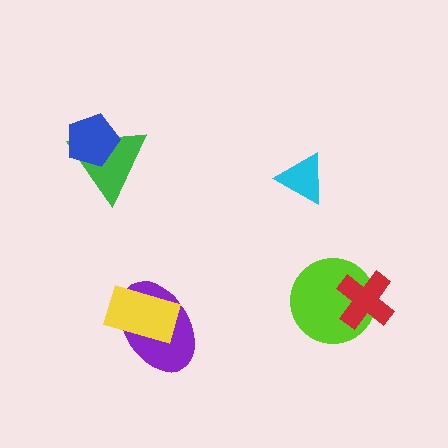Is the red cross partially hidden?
No, no other shape covers it.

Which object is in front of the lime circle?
The red cross is in front of the lime circle.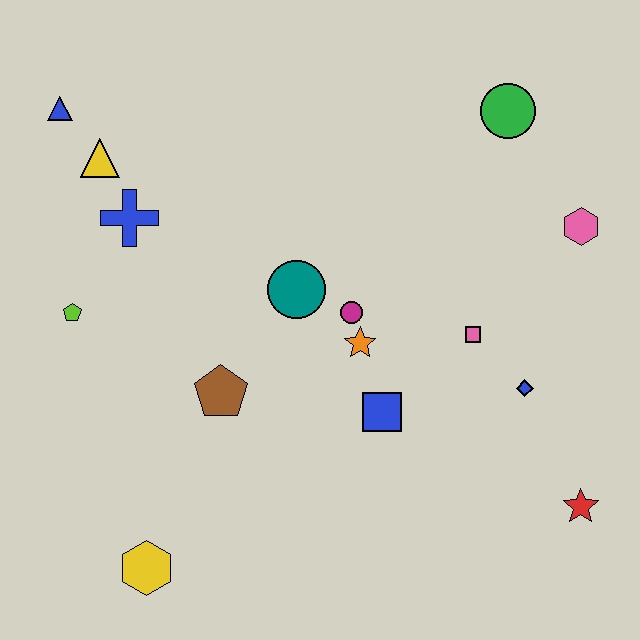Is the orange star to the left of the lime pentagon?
No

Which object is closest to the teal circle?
The magenta circle is closest to the teal circle.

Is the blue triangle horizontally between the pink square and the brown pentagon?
No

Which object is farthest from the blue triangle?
The red star is farthest from the blue triangle.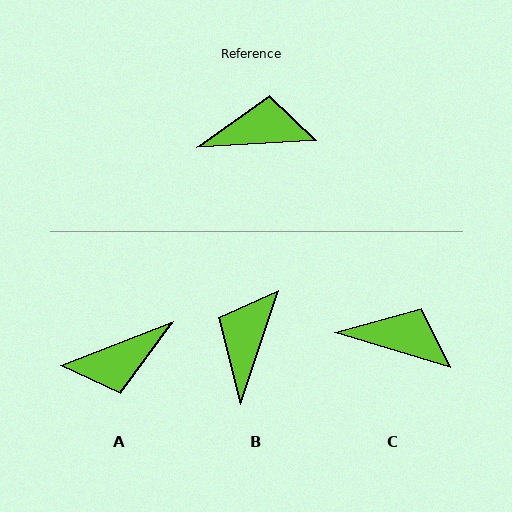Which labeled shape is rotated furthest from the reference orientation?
A, about 162 degrees away.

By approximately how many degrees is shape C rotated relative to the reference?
Approximately 20 degrees clockwise.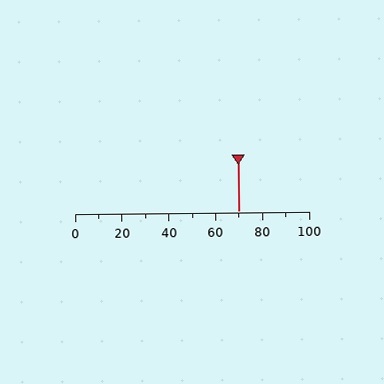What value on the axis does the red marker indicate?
The marker indicates approximately 70.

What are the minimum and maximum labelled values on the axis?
The axis runs from 0 to 100.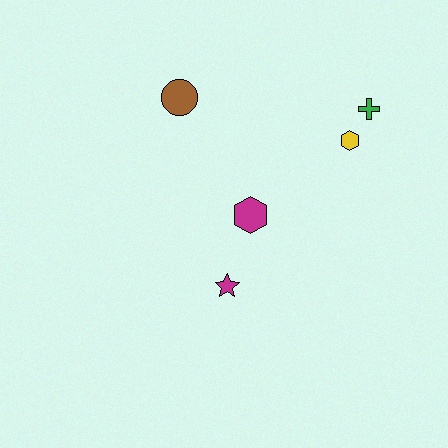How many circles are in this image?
There is 1 circle.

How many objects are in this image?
There are 5 objects.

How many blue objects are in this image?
There are no blue objects.